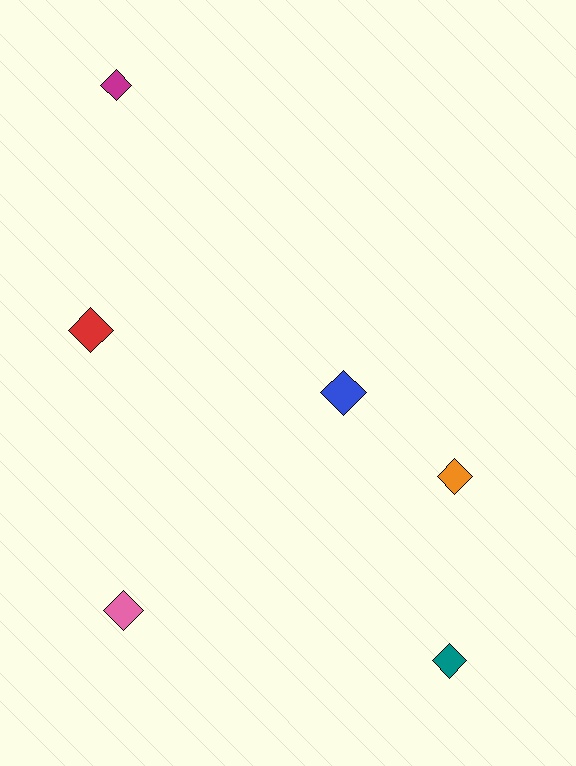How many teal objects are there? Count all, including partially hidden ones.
There is 1 teal object.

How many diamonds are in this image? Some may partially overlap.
There are 6 diamonds.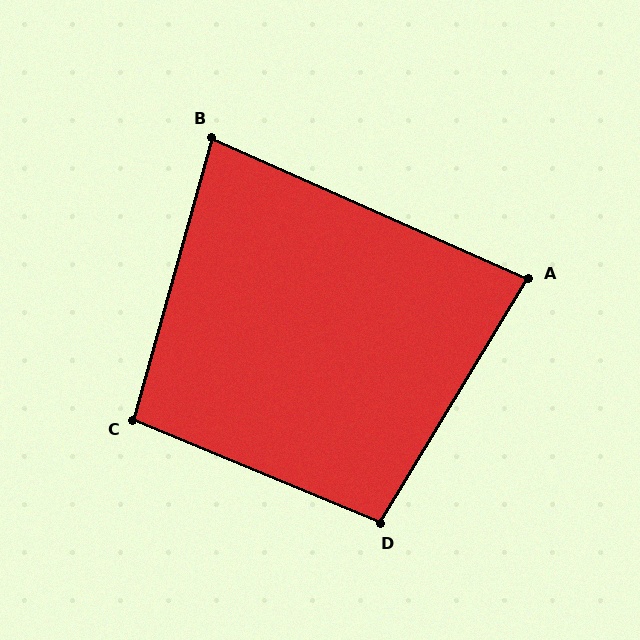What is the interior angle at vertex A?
Approximately 83 degrees (acute).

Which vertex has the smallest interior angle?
B, at approximately 82 degrees.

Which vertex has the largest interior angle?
D, at approximately 98 degrees.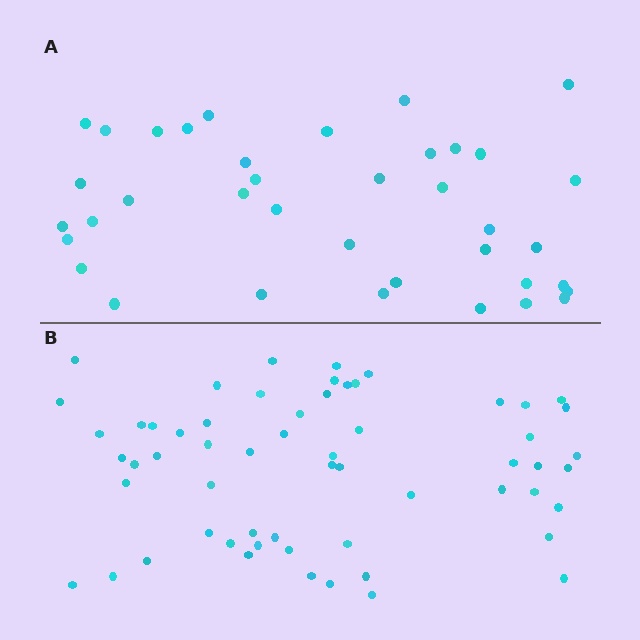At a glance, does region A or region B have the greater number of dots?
Region B (the bottom region) has more dots.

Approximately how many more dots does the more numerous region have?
Region B has approximately 20 more dots than region A.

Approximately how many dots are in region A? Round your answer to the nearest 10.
About 40 dots. (The exact count is 38, which rounds to 40.)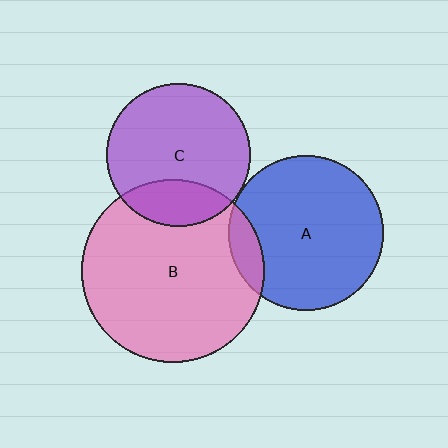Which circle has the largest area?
Circle B (pink).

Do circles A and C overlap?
Yes.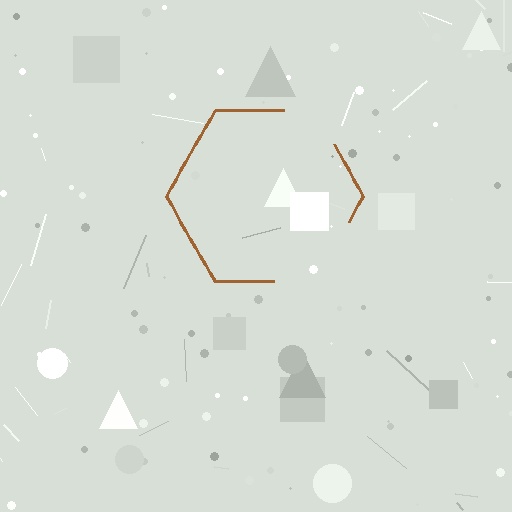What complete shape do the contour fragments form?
The contour fragments form a hexagon.